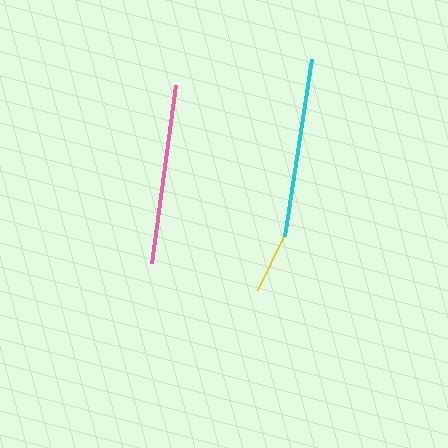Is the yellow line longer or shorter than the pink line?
The pink line is longer than the yellow line.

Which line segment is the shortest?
The yellow line is the shortest at approximately 60 pixels.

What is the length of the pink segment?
The pink segment is approximately 181 pixels long.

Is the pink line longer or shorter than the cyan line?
The pink line is longer than the cyan line.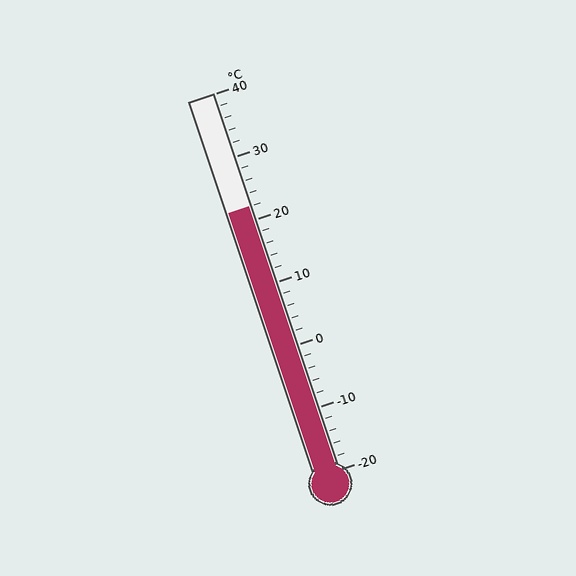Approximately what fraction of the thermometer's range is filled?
The thermometer is filled to approximately 70% of its range.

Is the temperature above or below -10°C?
The temperature is above -10°C.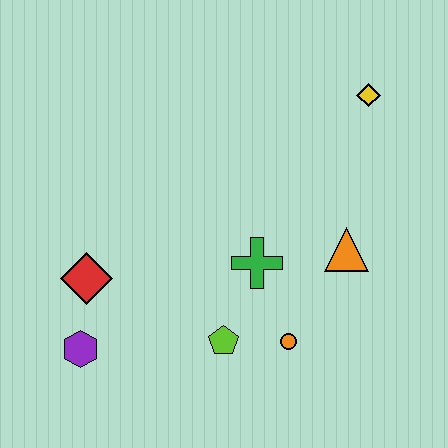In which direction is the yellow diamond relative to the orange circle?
The yellow diamond is above the orange circle.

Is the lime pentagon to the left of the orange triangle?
Yes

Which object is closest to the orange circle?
The lime pentagon is closest to the orange circle.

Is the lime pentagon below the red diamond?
Yes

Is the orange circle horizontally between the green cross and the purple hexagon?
No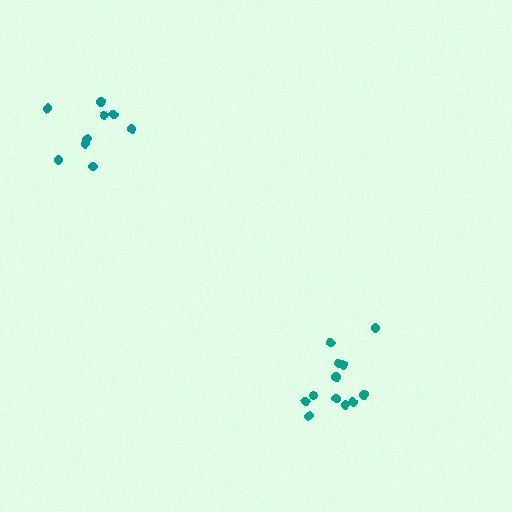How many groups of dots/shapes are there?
There are 2 groups.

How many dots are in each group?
Group 1: 9 dots, Group 2: 12 dots (21 total).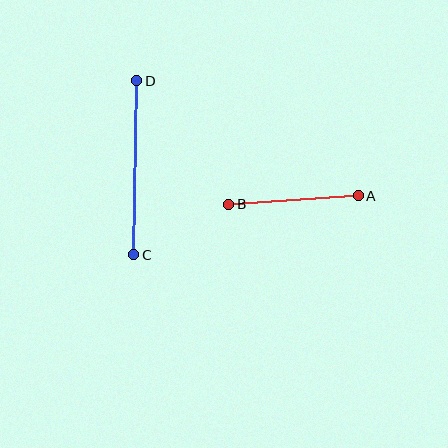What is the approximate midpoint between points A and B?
The midpoint is at approximately (293, 200) pixels.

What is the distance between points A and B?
The distance is approximately 129 pixels.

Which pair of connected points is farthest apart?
Points C and D are farthest apart.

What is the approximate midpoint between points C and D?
The midpoint is at approximately (135, 168) pixels.